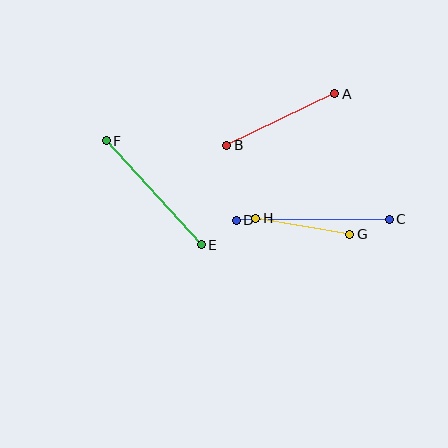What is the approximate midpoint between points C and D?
The midpoint is at approximately (313, 220) pixels.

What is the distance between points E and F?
The distance is approximately 141 pixels.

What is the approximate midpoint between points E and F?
The midpoint is at approximately (154, 193) pixels.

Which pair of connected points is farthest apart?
Points C and D are farthest apart.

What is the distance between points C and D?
The distance is approximately 153 pixels.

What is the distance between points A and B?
The distance is approximately 120 pixels.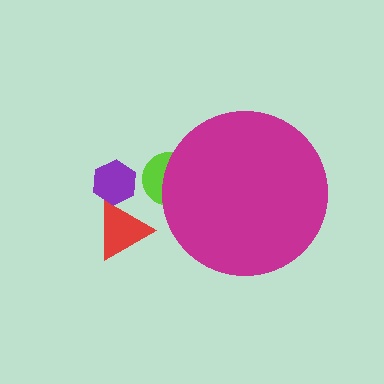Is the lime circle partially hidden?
Yes, the lime circle is partially hidden behind the magenta circle.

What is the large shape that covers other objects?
A magenta circle.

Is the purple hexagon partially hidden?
No, the purple hexagon is fully visible.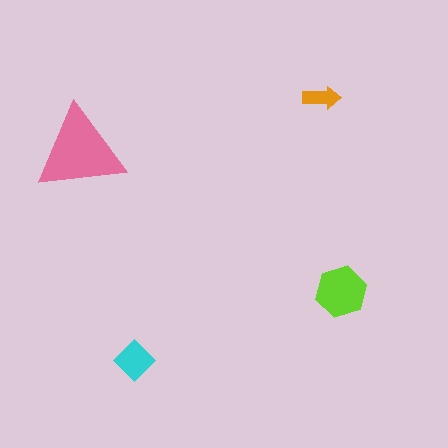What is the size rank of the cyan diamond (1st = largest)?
3rd.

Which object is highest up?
The orange arrow is topmost.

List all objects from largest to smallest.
The pink triangle, the lime hexagon, the cyan diamond, the orange arrow.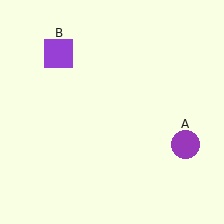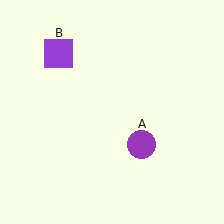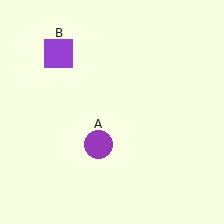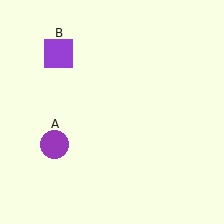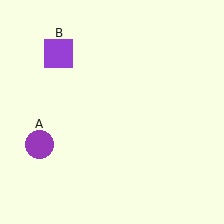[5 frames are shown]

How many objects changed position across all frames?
1 object changed position: purple circle (object A).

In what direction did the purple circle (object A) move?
The purple circle (object A) moved left.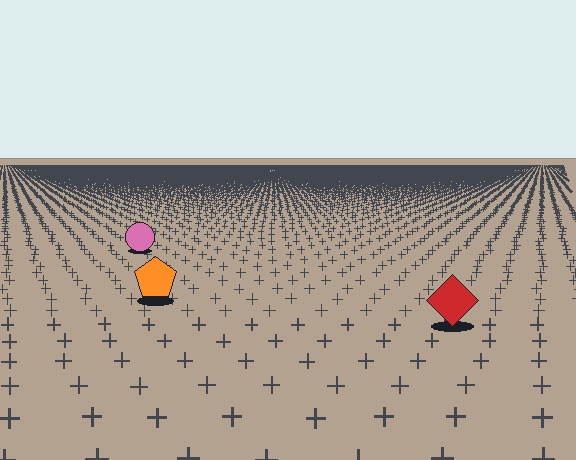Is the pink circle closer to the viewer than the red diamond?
No. The red diamond is closer — you can tell from the texture gradient: the ground texture is coarser near it.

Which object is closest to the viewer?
The red diamond is closest. The texture marks near it are larger and more spread out.